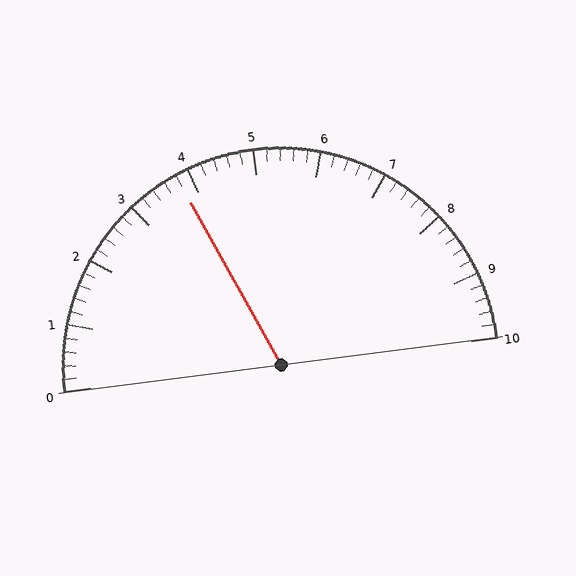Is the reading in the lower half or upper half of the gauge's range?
The reading is in the lower half of the range (0 to 10).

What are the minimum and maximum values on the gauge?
The gauge ranges from 0 to 10.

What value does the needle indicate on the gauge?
The needle indicates approximately 3.8.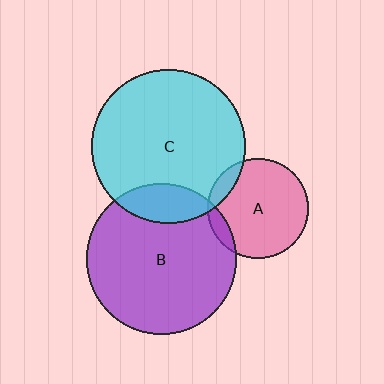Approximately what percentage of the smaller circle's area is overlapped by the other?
Approximately 10%.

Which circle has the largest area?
Circle C (cyan).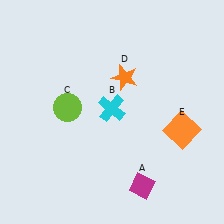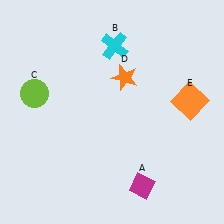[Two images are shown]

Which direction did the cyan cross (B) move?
The cyan cross (B) moved up.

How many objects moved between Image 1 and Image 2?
3 objects moved between the two images.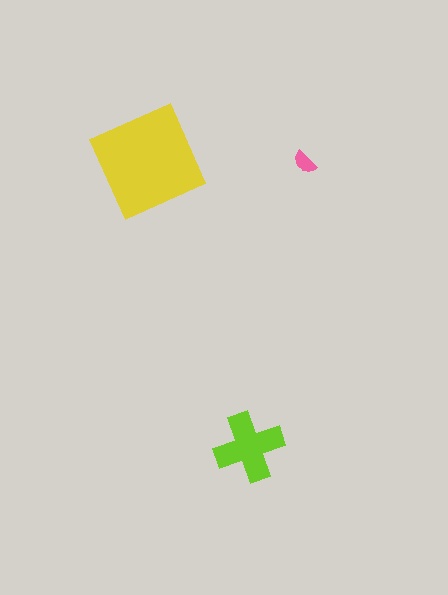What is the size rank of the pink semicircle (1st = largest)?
3rd.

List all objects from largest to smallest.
The yellow diamond, the lime cross, the pink semicircle.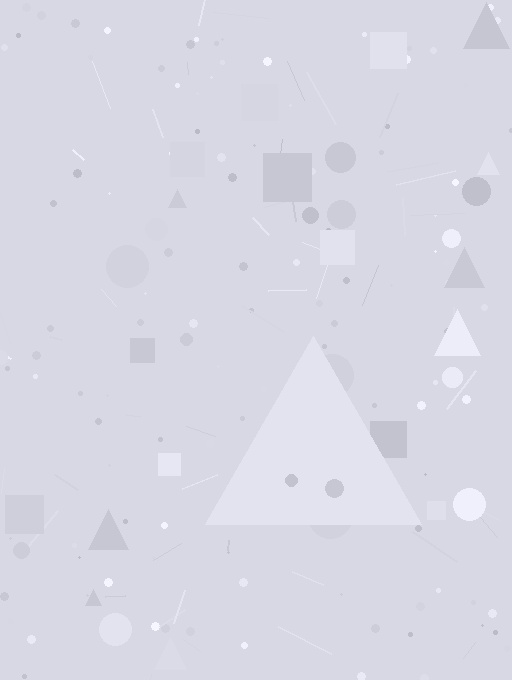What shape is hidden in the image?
A triangle is hidden in the image.